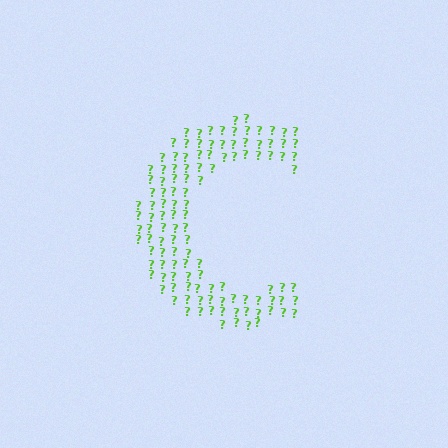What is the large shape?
The large shape is the letter C.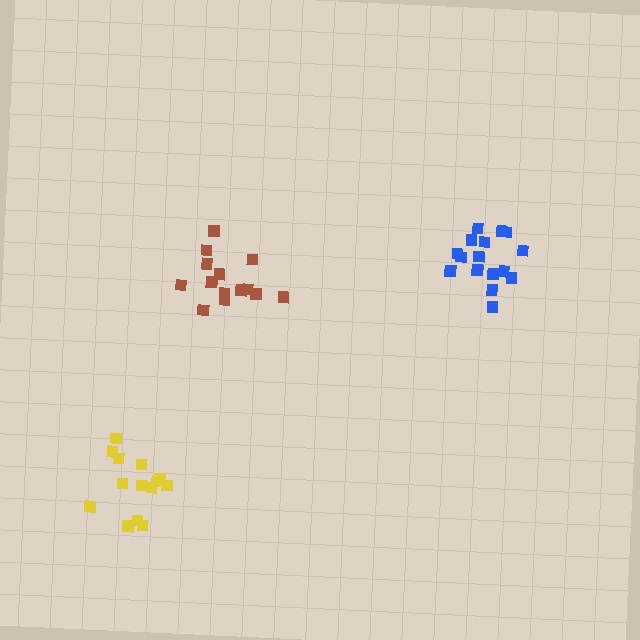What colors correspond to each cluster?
The clusters are colored: brown, blue, yellow.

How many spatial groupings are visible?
There are 3 spatial groupings.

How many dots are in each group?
Group 1: 14 dots, Group 2: 16 dots, Group 3: 14 dots (44 total).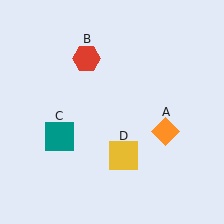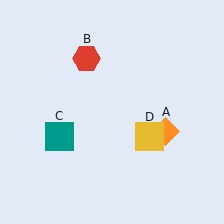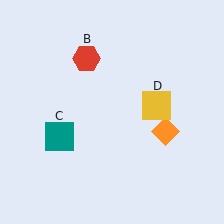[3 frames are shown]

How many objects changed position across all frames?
1 object changed position: yellow square (object D).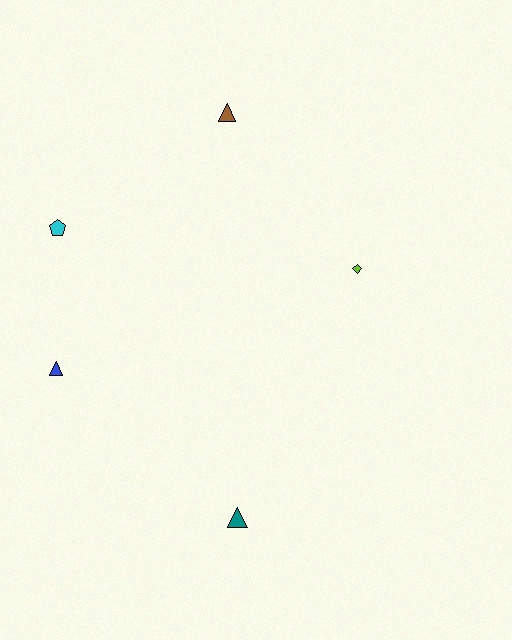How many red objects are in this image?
There are no red objects.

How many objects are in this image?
There are 5 objects.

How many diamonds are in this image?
There is 1 diamond.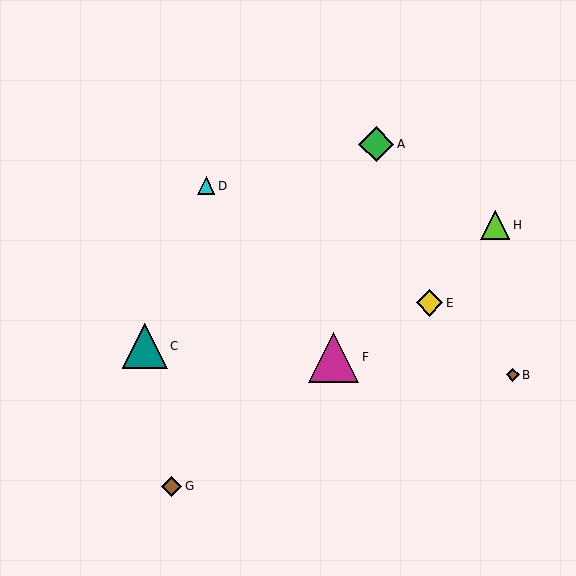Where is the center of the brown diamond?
The center of the brown diamond is at (513, 375).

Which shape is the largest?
The magenta triangle (labeled F) is the largest.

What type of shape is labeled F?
Shape F is a magenta triangle.